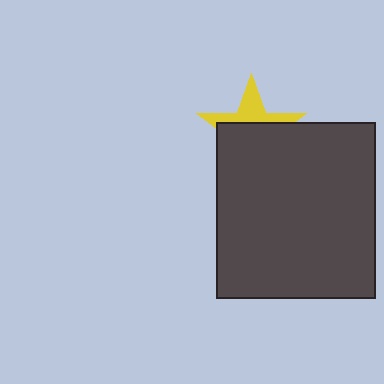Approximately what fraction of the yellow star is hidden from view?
Roughly 64% of the yellow star is hidden behind the dark gray rectangle.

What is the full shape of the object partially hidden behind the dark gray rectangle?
The partially hidden object is a yellow star.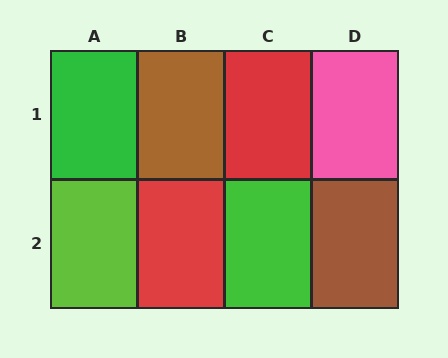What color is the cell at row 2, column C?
Green.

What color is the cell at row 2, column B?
Red.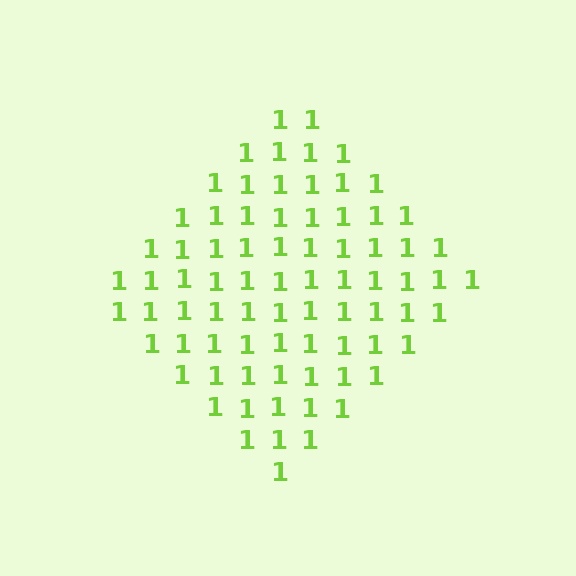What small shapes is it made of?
It is made of small digit 1's.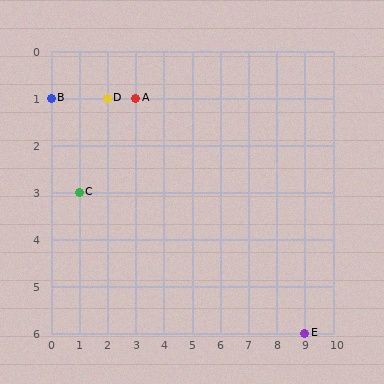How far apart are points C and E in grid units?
Points C and E are 8 columns and 3 rows apart (about 8.5 grid units diagonally).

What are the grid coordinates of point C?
Point C is at grid coordinates (1, 3).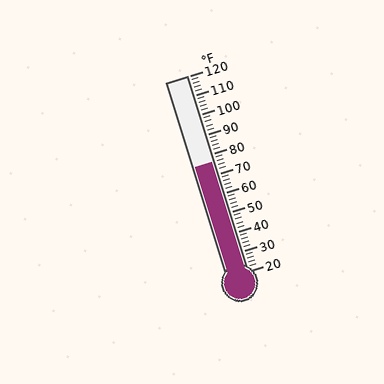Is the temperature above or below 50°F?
The temperature is above 50°F.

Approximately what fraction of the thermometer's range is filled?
The thermometer is filled to approximately 55% of its range.